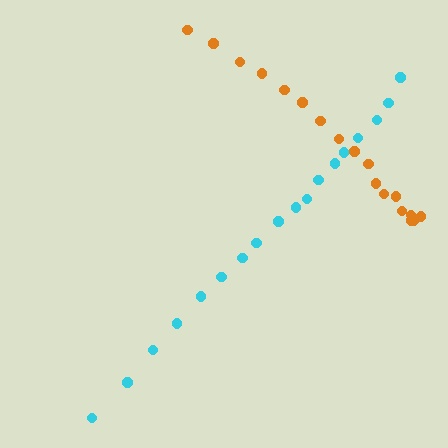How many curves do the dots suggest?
There are 2 distinct paths.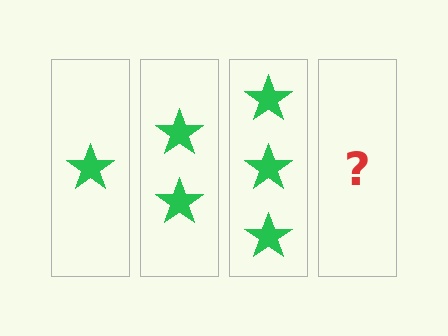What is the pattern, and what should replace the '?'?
The pattern is that each step adds one more star. The '?' should be 4 stars.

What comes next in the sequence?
The next element should be 4 stars.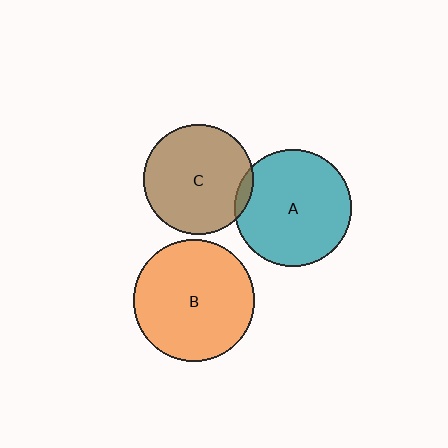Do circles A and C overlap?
Yes.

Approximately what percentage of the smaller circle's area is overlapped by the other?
Approximately 5%.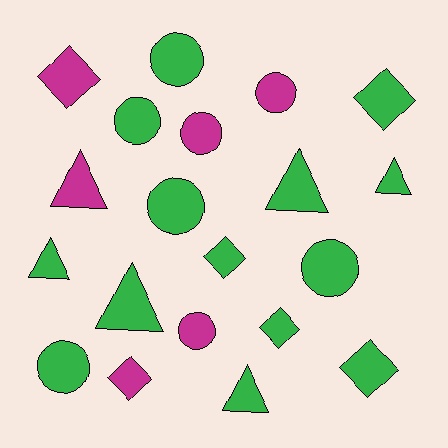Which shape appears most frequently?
Circle, with 8 objects.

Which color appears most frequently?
Green, with 14 objects.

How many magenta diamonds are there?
There are 2 magenta diamonds.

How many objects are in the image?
There are 20 objects.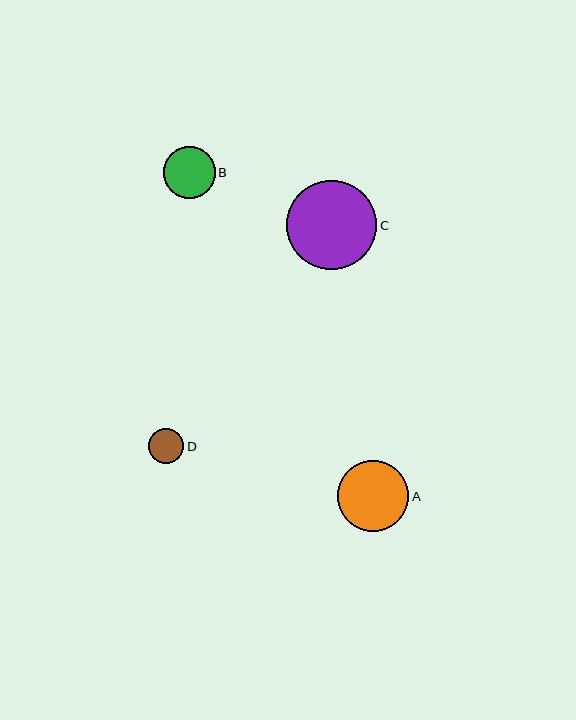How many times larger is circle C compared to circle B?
Circle C is approximately 1.7 times the size of circle B.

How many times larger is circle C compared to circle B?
Circle C is approximately 1.7 times the size of circle B.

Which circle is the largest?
Circle C is the largest with a size of approximately 90 pixels.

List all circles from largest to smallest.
From largest to smallest: C, A, B, D.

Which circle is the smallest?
Circle D is the smallest with a size of approximately 35 pixels.